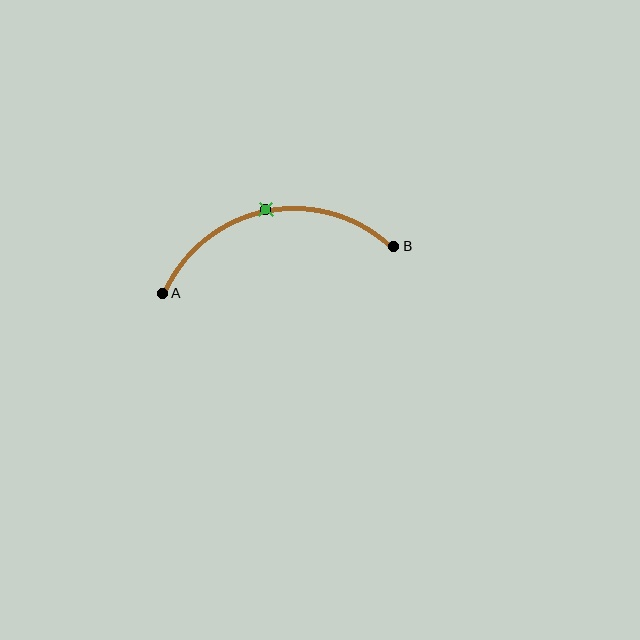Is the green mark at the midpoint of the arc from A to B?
Yes. The green mark lies on the arc at equal arc-length from both A and B — it is the arc midpoint.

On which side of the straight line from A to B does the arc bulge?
The arc bulges above the straight line connecting A and B.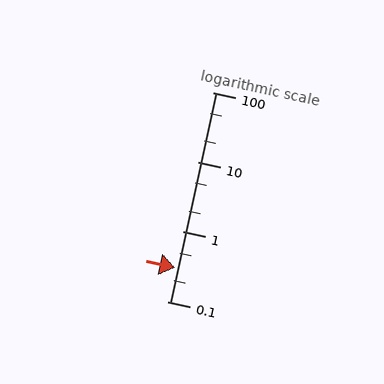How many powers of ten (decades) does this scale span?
The scale spans 3 decades, from 0.1 to 100.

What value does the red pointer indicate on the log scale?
The pointer indicates approximately 0.3.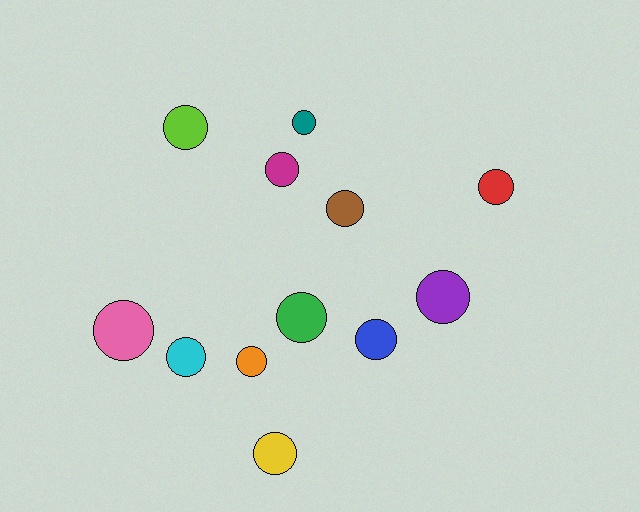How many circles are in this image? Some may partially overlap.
There are 12 circles.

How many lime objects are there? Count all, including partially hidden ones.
There is 1 lime object.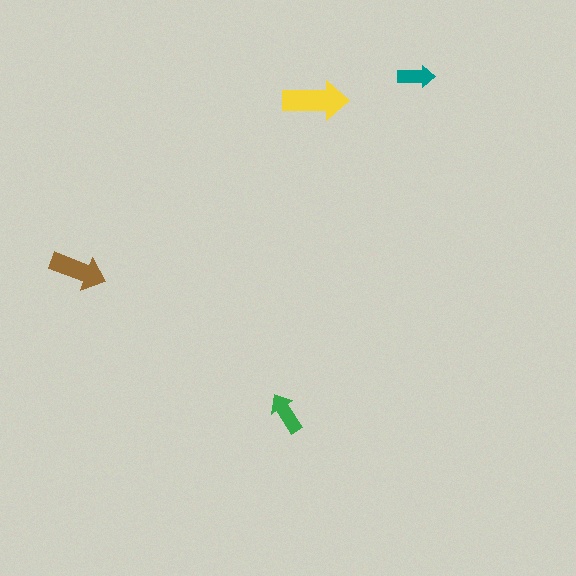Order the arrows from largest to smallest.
the yellow one, the brown one, the green one, the teal one.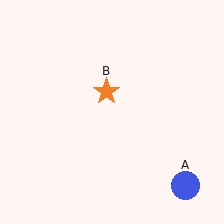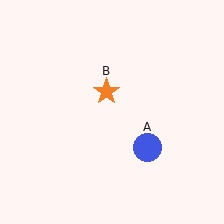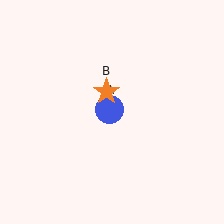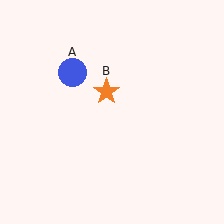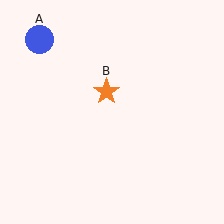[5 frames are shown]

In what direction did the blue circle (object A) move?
The blue circle (object A) moved up and to the left.